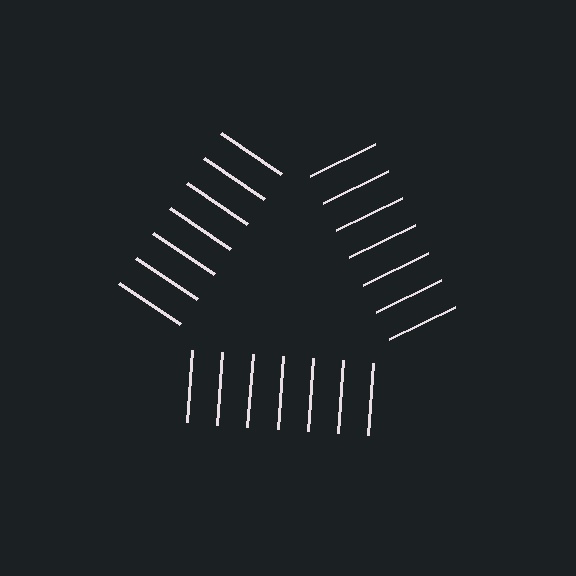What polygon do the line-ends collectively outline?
An illusory triangle — the line segments terminate on its edges but no continuous stroke is drawn.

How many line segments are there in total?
21 — 7 along each of the 3 edges.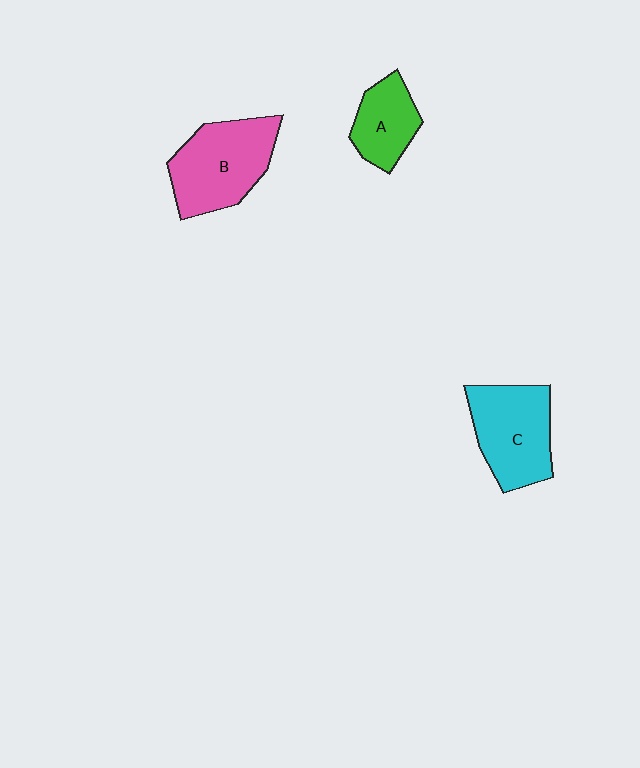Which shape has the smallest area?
Shape A (green).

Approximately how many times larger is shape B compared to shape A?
Approximately 1.7 times.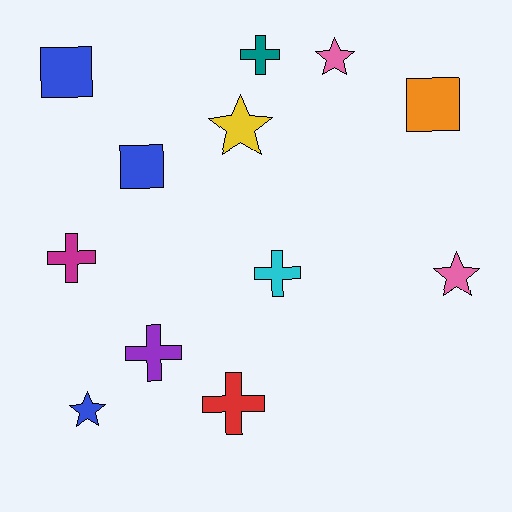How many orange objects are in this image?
There is 1 orange object.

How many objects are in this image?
There are 12 objects.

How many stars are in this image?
There are 4 stars.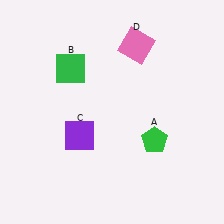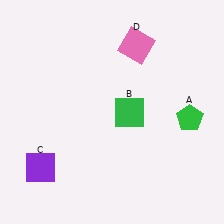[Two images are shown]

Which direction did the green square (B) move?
The green square (B) moved right.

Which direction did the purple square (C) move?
The purple square (C) moved left.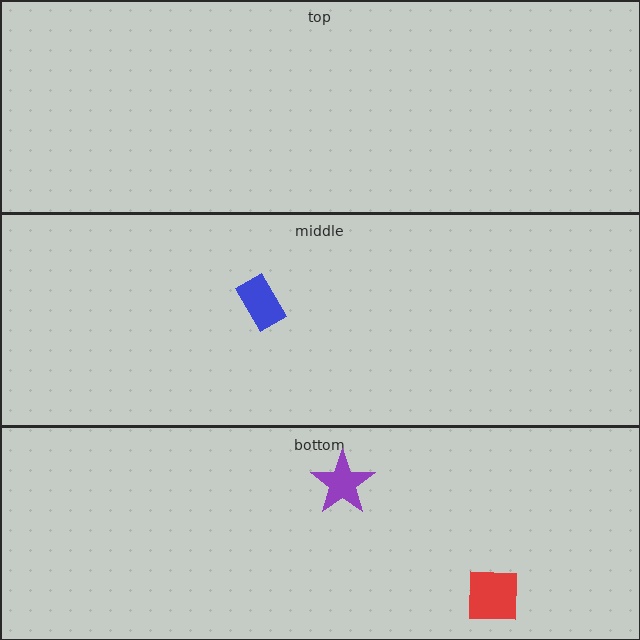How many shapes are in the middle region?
1.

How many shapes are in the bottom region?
2.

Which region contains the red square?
The bottom region.